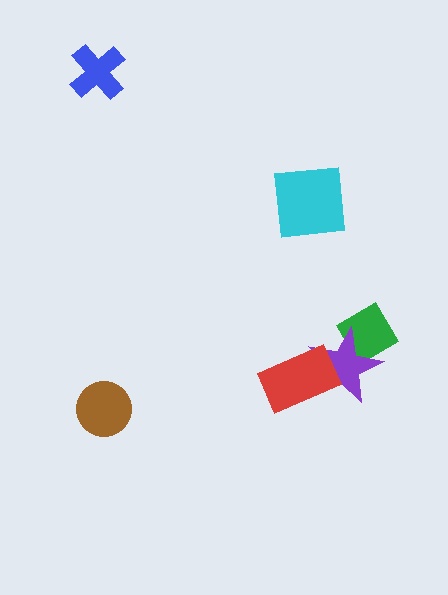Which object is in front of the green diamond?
The purple star is in front of the green diamond.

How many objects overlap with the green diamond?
1 object overlaps with the green diamond.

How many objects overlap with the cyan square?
0 objects overlap with the cyan square.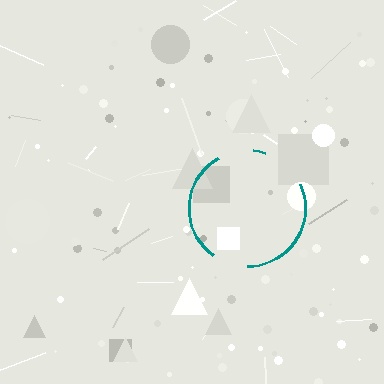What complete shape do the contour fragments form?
The contour fragments form a circle.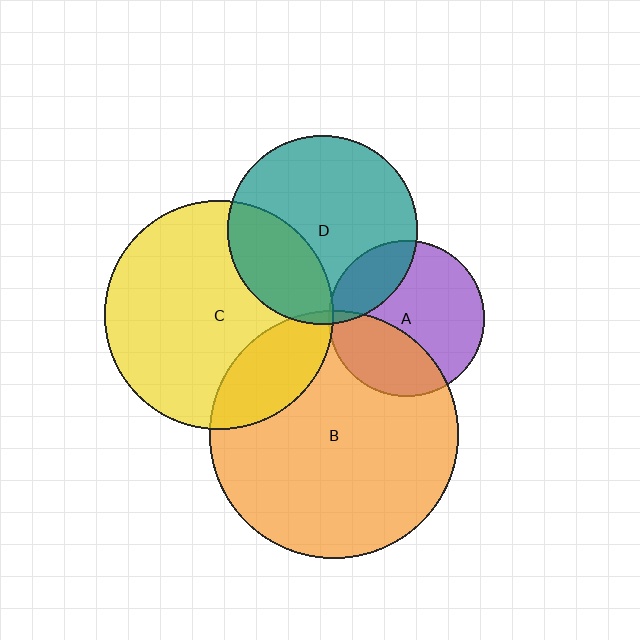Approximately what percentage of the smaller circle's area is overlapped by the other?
Approximately 20%.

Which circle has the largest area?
Circle B (orange).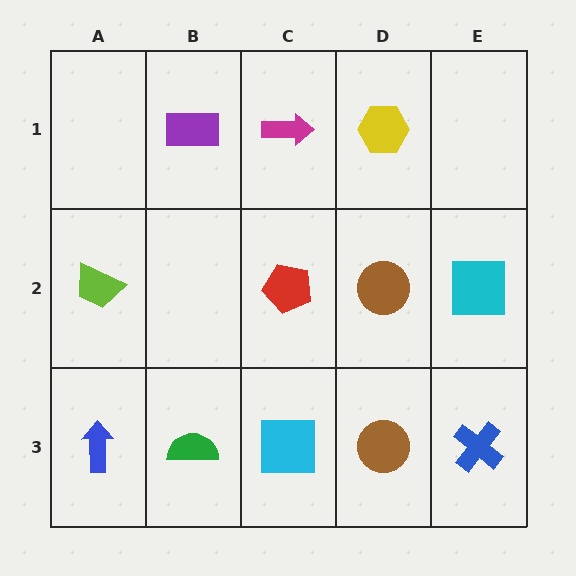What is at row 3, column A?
A blue arrow.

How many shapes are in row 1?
3 shapes.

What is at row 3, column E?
A blue cross.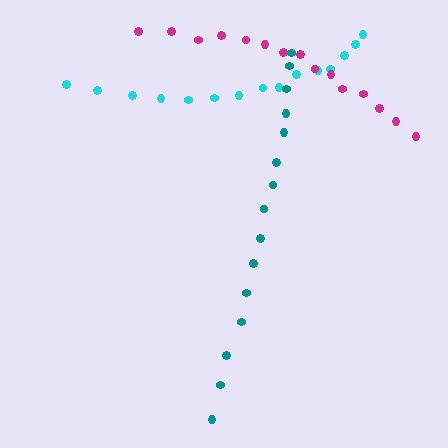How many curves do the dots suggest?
There are 3 distinct paths.